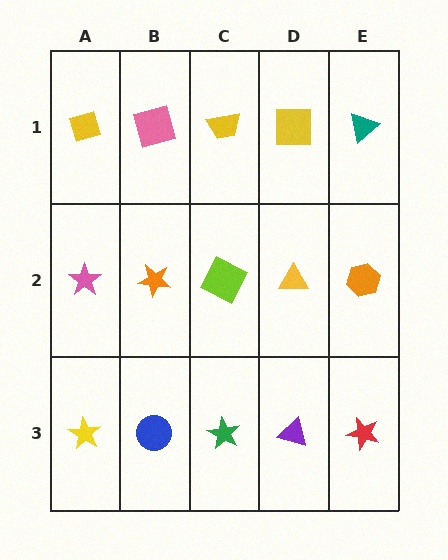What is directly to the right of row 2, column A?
An orange star.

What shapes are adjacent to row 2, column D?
A yellow square (row 1, column D), a purple triangle (row 3, column D), a lime square (row 2, column C), an orange hexagon (row 2, column E).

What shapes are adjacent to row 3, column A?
A pink star (row 2, column A), a blue circle (row 3, column B).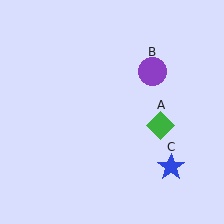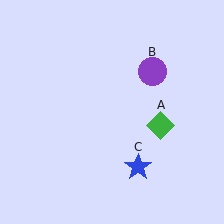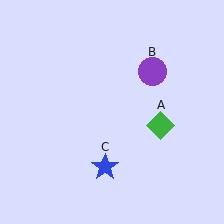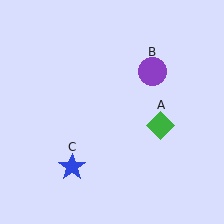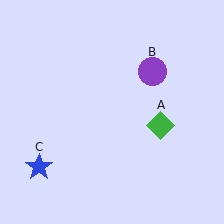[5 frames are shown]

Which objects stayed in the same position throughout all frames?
Green diamond (object A) and purple circle (object B) remained stationary.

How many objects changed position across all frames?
1 object changed position: blue star (object C).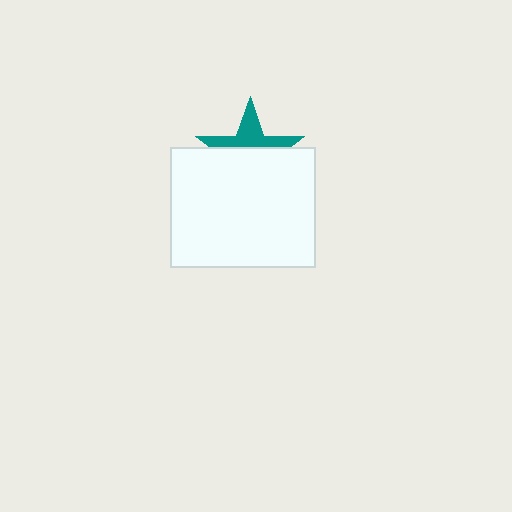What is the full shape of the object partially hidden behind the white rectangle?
The partially hidden object is a teal star.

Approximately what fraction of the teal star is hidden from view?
Roughly 58% of the teal star is hidden behind the white rectangle.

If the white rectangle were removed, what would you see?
You would see the complete teal star.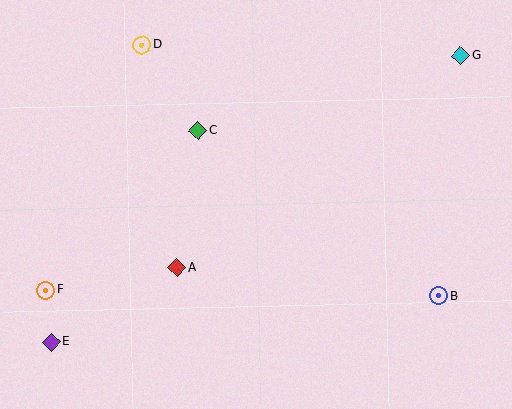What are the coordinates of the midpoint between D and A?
The midpoint between D and A is at (160, 156).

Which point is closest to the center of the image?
Point C at (198, 131) is closest to the center.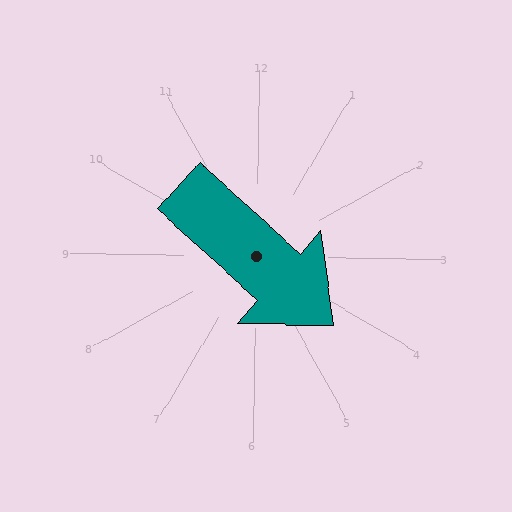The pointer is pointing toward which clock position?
Roughly 4 o'clock.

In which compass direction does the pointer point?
Southeast.